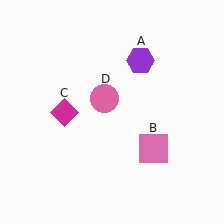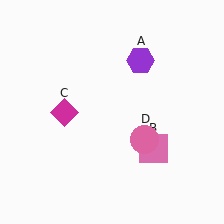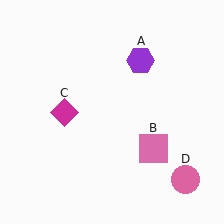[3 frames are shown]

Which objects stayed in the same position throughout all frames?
Purple hexagon (object A) and pink square (object B) and magenta diamond (object C) remained stationary.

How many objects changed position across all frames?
1 object changed position: pink circle (object D).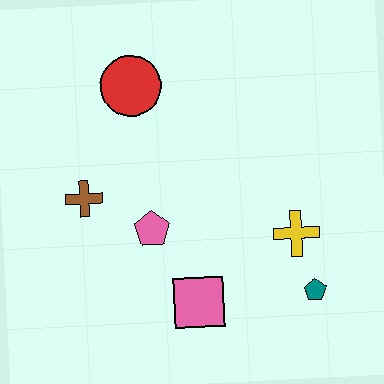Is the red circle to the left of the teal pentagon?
Yes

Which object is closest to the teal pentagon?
The yellow cross is closest to the teal pentagon.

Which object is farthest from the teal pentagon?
The red circle is farthest from the teal pentagon.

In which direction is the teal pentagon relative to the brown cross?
The teal pentagon is to the right of the brown cross.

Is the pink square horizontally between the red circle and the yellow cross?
Yes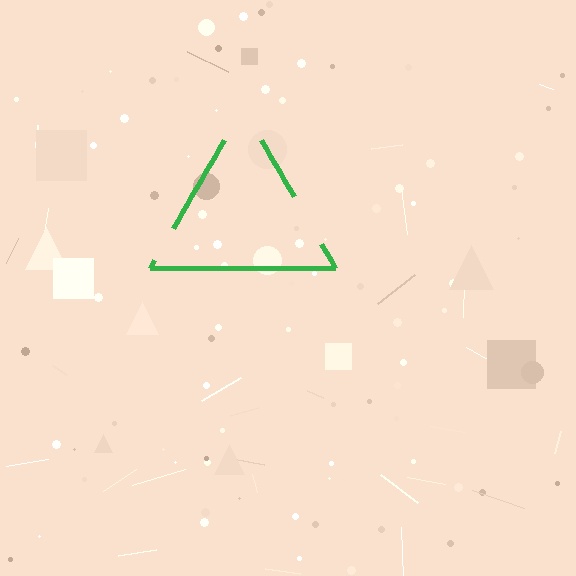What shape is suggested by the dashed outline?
The dashed outline suggests a triangle.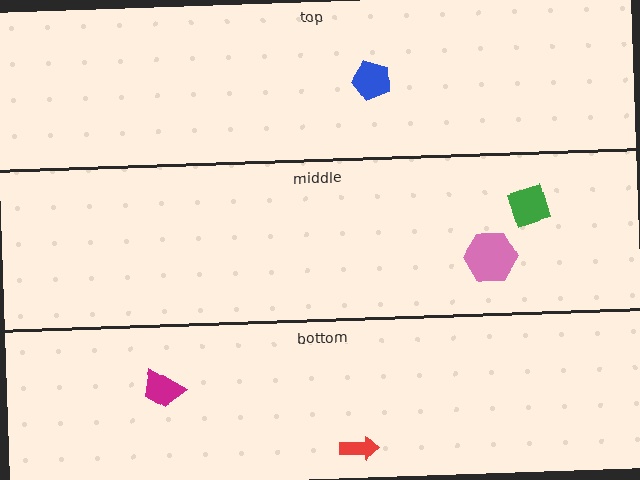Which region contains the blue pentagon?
The top region.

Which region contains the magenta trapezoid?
The bottom region.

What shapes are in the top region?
The blue pentagon.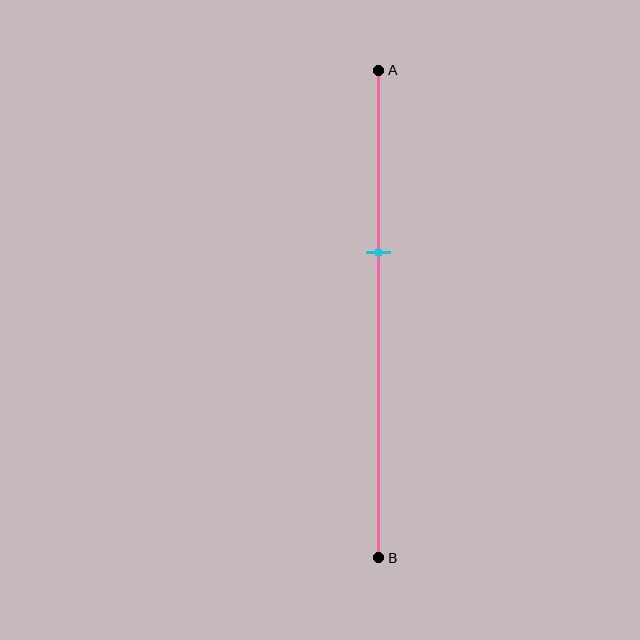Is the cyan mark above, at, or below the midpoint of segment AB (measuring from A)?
The cyan mark is above the midpoint of segment AB.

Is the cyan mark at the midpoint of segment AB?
No, the mark is at about 35% from A, not at the 50% midpoint.